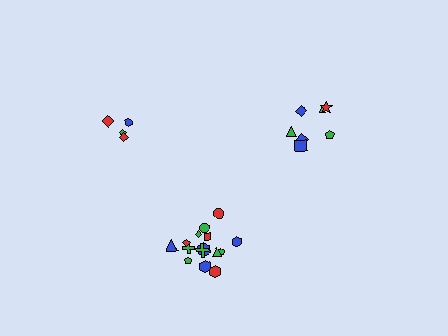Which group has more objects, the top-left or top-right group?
The top-right group.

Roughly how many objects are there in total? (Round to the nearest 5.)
Roughly 25 objects in total.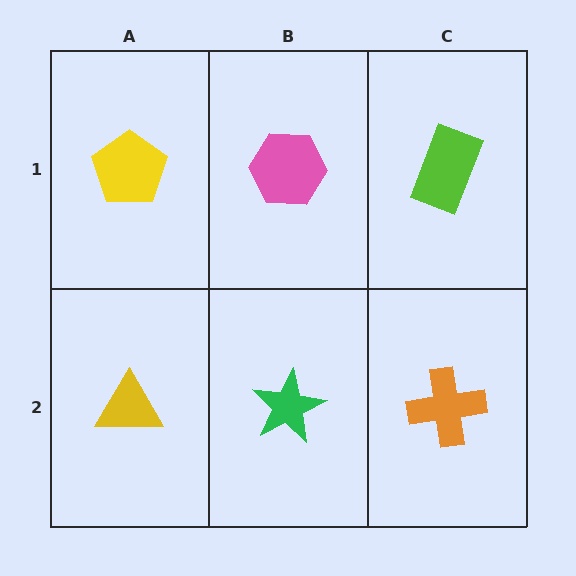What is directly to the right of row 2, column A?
A green star.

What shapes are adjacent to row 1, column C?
An orange cross (row 2, column C), a pink hexagon (row 1, column B).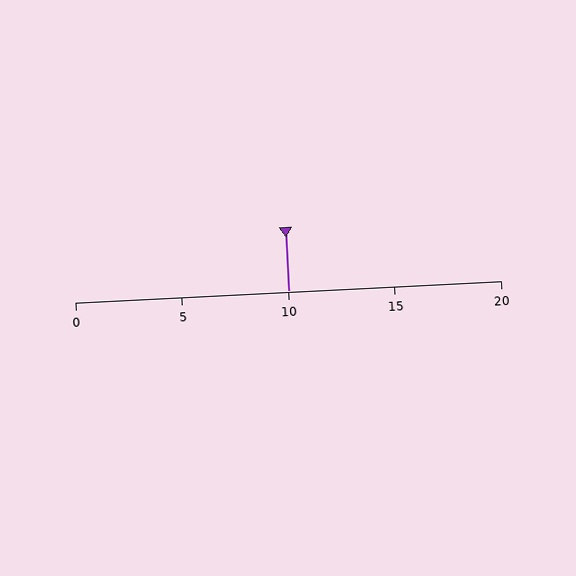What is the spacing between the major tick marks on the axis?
The major ticks are spaced 5 apart.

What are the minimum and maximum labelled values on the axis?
The axis runs from 0 to 20.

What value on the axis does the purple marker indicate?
The marker indicates approximately 10.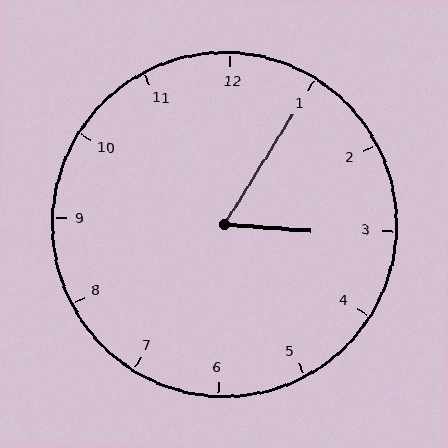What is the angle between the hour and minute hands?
Approximately 62 degrees.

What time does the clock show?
3:05.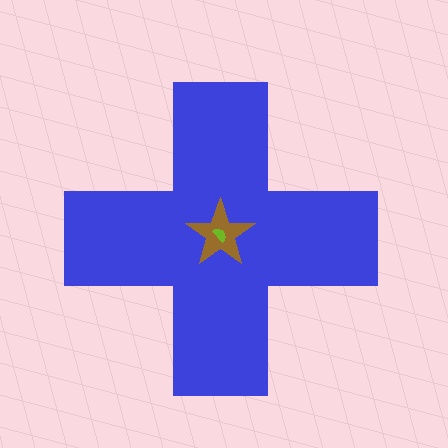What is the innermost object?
The lime semicircle.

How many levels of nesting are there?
3.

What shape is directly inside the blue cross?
The brown star.